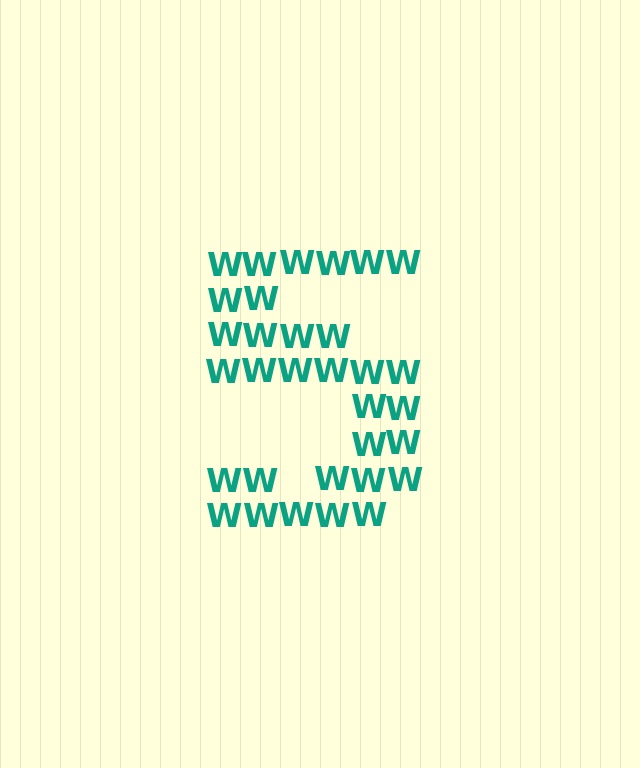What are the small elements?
The small elements are letter W's.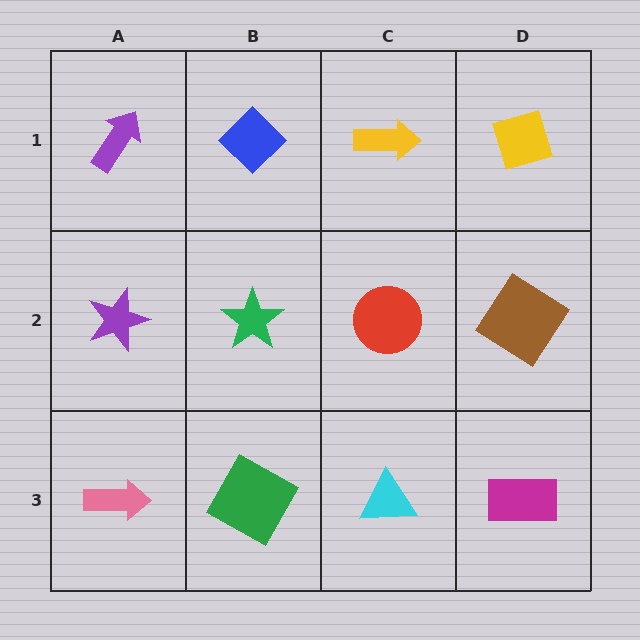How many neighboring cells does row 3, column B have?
3.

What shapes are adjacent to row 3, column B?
A green star (row 2, column B), a pink arrow (row 3, column A), a cyan triangle (row 3, column C).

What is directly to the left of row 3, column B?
A pink arrow.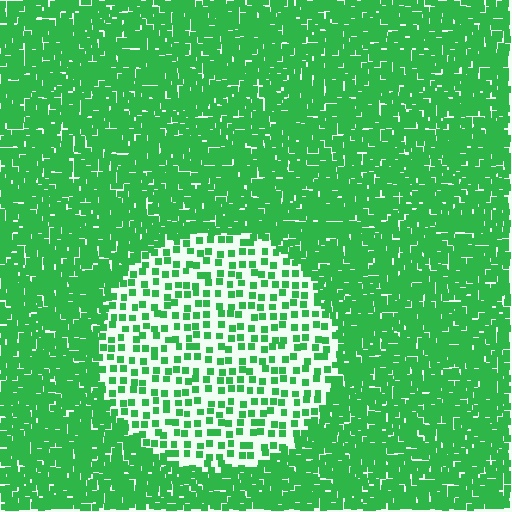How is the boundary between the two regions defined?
The boundary is defined by a change in element density (approximately 3.0x ratio). All elements are the same color, size, and shape.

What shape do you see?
I see a circle.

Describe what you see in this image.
The image contains small green elements arranged at two different densities. A circle-shaped region is visible where the elements are less densely packed than the surrounding area.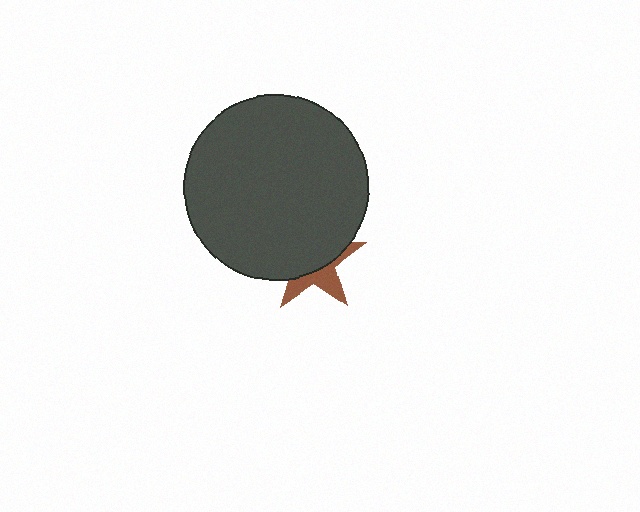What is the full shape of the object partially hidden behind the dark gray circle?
The partially hidden object is a brown star.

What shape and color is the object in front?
The object in front is a dark gray circle.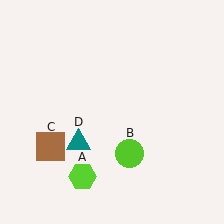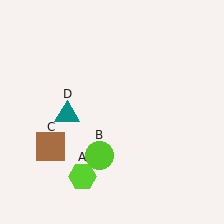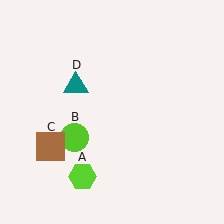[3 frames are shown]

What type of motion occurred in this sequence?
The lime circle (object B), teal triangle (object D) rotated clockwise around the center of the scene.